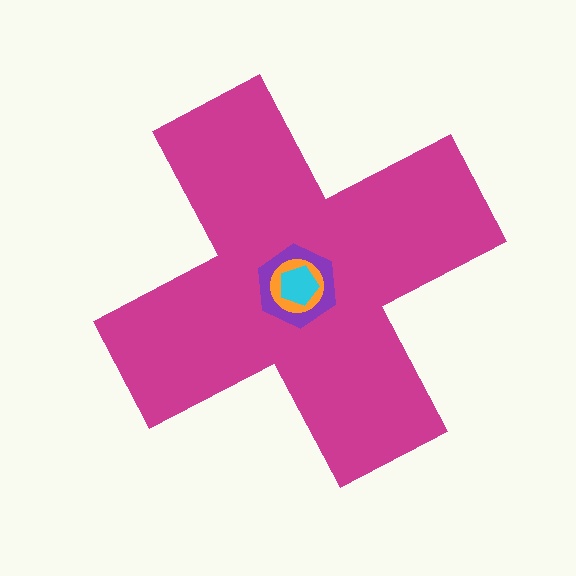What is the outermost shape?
The magenta cross.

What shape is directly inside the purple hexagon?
The orange circle.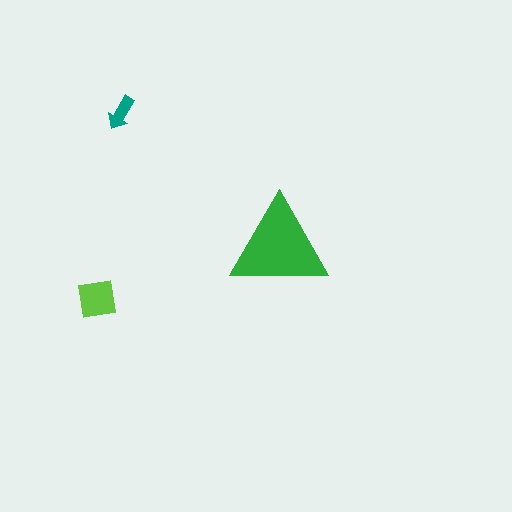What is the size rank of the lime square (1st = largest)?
2nd.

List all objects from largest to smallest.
The green triangle, the lime square, the teal arrow.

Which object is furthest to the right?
The green triangle is rightmost.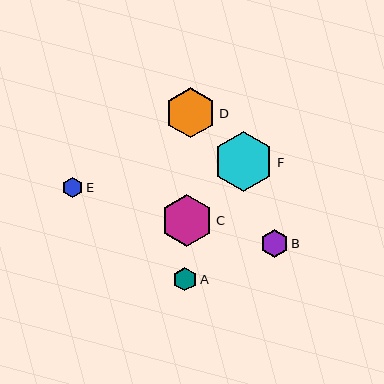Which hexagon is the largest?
Hexagon F is the largest with a size of approximately 61 pixels.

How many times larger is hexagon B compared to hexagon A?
Hexagon B is approximately 1.2 times the size of hexagon A.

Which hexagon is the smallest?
Hexagon E is the smallest with a size of approximately 21 pixels.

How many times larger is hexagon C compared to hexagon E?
Hexagon C is approximately 2.5 times the size of hexagon E.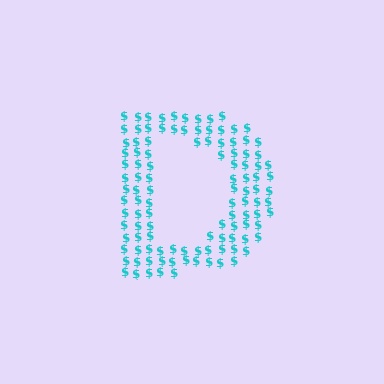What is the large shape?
The large shape is the letter D.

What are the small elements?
The small elements are dollar signs.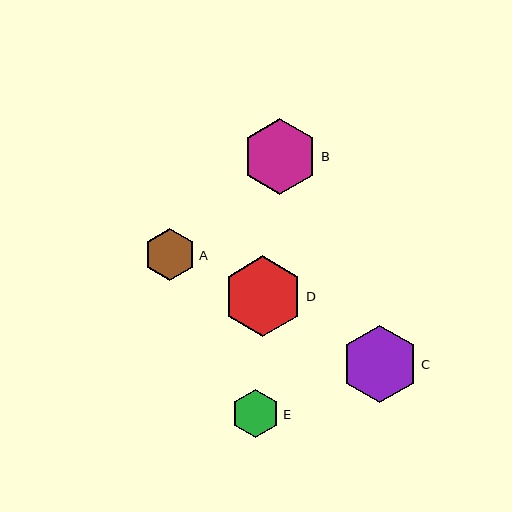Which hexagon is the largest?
Hexagon D is the largest with a size of approximately 80 pixels.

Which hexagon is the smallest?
Hexagon E is the smallest with a size of approximately 48 pixels.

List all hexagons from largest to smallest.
From largest to smallest: D, C, B, A, E.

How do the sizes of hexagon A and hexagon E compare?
Hexagon A and hexagon E are approximately the same size.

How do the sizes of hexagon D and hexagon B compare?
Hexagon D and hexagon B are approximately the same size.